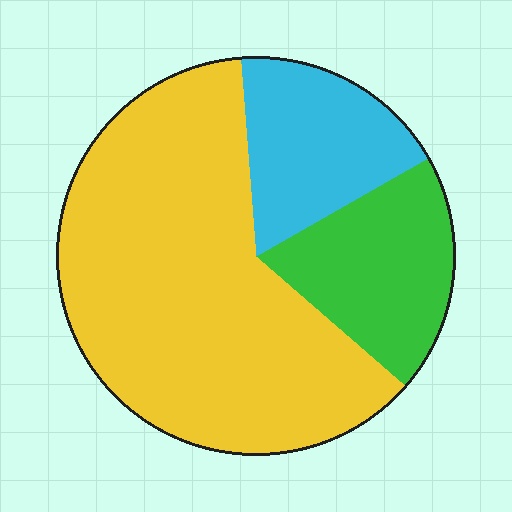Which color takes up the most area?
Yellow, at roughly 60%.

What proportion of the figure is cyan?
Cyan takes up about one sixth (1/6) of the figure.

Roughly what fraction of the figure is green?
Green takes up less than a quarter of the figure.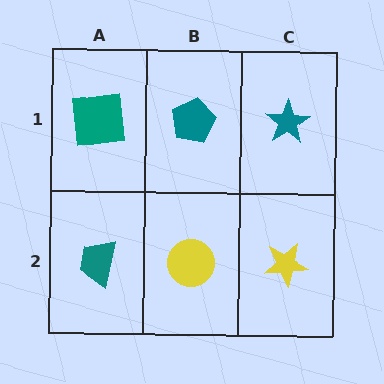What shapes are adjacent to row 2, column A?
A teal square (row 1, column A), a yellow circle (row 2, column B).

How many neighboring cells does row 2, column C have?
2.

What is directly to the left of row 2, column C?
A yellow circle.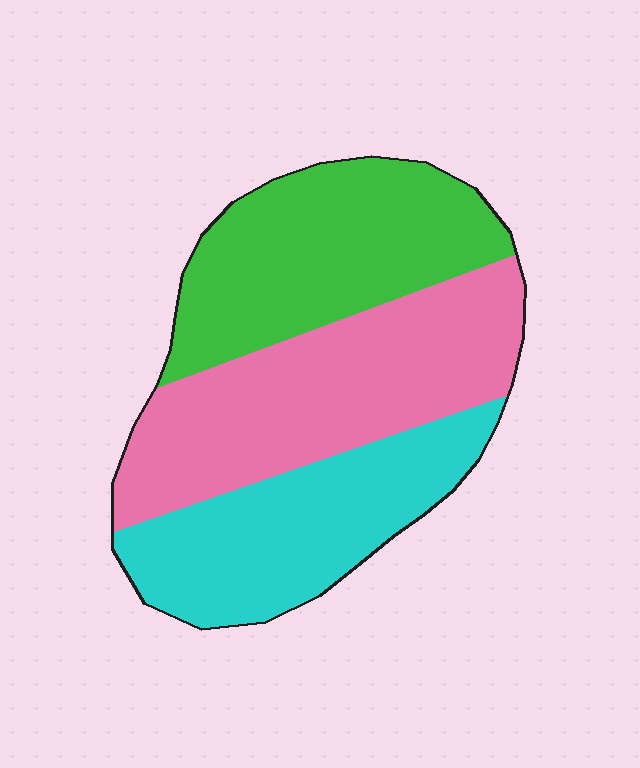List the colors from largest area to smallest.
From largest to smallest: pink, green, cyan.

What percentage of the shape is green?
Green covers around 35% of the shape.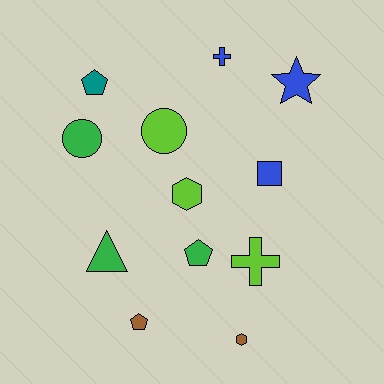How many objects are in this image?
There are 12 objects.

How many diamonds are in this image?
There are no diamonds.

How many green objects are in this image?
There are 3 green objects.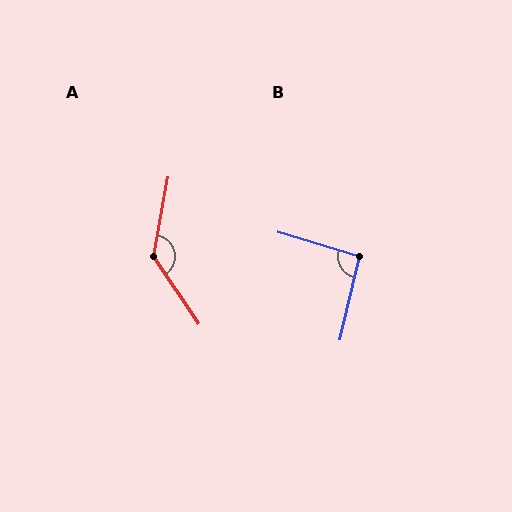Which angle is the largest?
A, at approximately 135 degrees.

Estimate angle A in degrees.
Approximately 135 degrees.